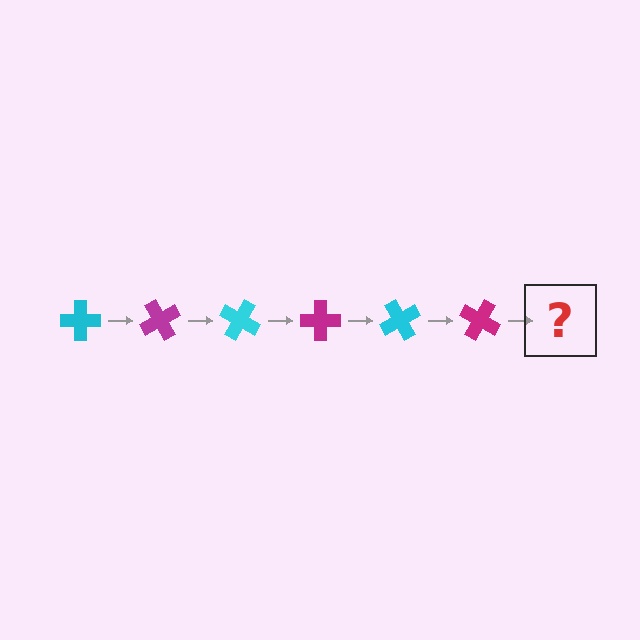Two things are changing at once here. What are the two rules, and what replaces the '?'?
The two rules are that it rotates 60 degrees each step and the color cycles through cyan and magenta. The '?' should be a cyan cross, rotated 360 degrees from the start.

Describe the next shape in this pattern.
It should be a cyan cross, rotated 360 degrees from the start.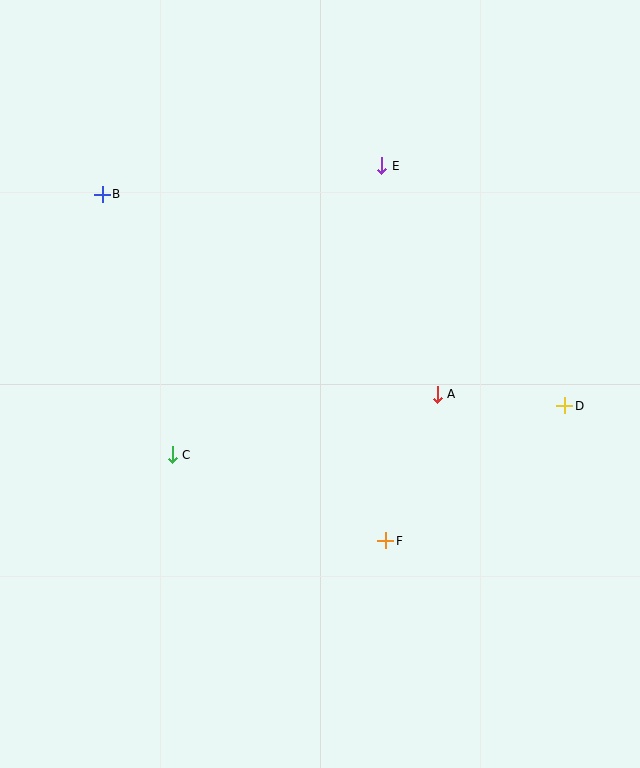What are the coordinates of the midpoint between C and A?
The midpoint between C and A is at (305, 425).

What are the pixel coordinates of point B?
Point B is at (102, 194).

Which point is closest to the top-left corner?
Point B is closest to the top-left corner.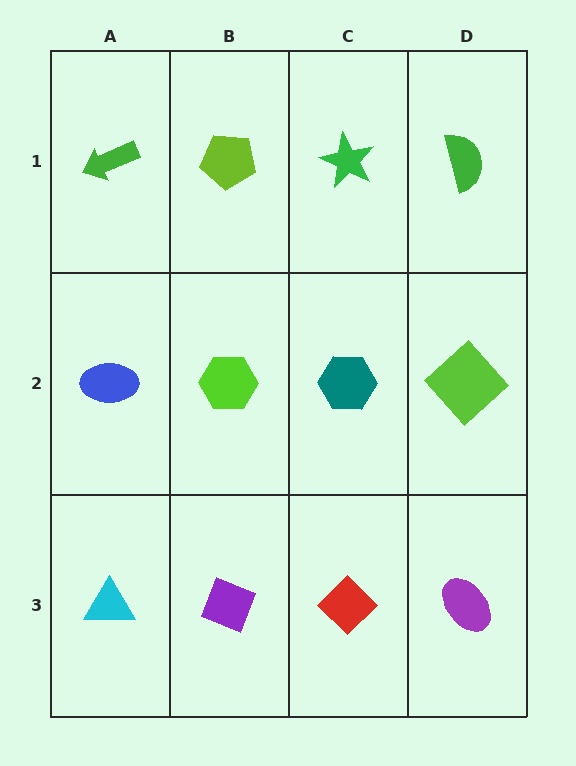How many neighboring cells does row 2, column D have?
3.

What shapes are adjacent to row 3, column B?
A lime hexagon (row 2, column B), a cyan triangle (row 3, column A), a red diamond (row 3, column C).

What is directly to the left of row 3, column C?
A purple diamond.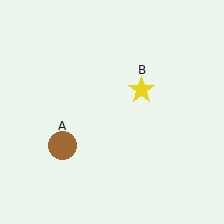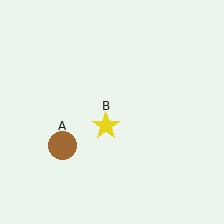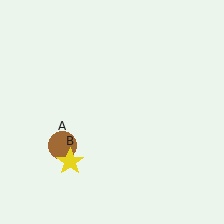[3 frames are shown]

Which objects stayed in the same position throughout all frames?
Brown circle (object A) remained stationary.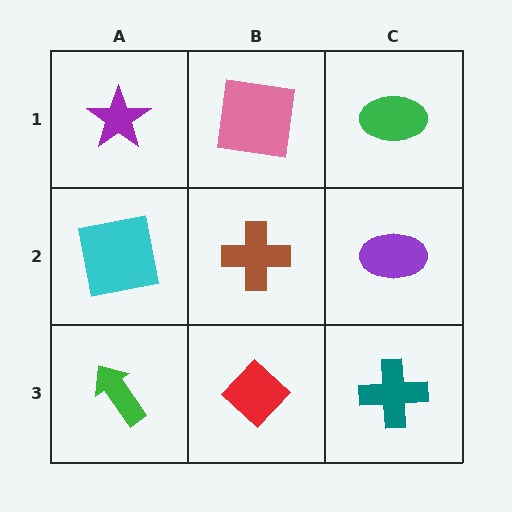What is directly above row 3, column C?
A purple ellipse.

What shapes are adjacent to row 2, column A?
A purple star (row 1, column A), a green arrow (row 3, column A), a brown cross (row 2, column B).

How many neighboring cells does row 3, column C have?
2.